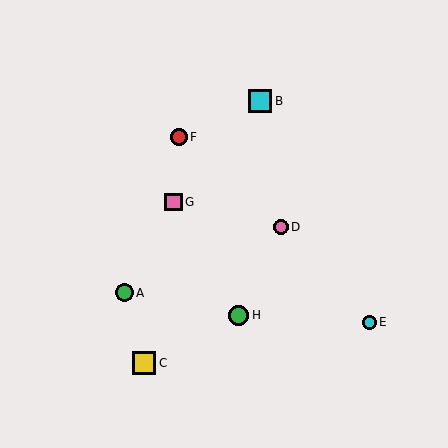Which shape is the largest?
The cyan square (labeled B) is the largest.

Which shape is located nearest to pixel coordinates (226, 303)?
The green circle (labeled H) at (239, 315) is nearest to that location.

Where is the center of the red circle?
The center of the red circle is at (179, 137).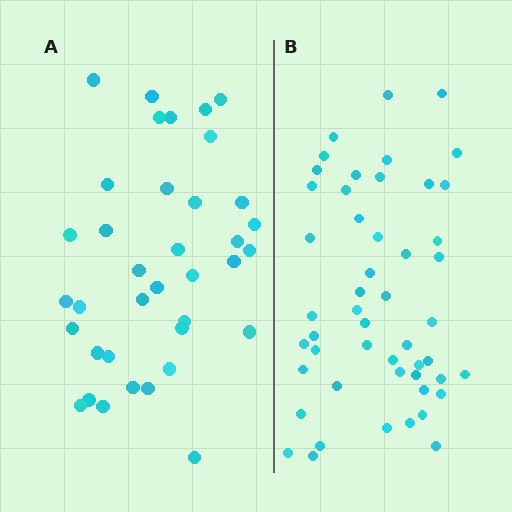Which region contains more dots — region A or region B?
Region B (the right region) has more dots.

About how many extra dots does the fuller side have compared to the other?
Region B has approximately 15 more dots than region A.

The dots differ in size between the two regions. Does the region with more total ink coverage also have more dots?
No. Region A has more total ink coverage because its dots are larger, but region B actually contains more individual dots. Total area can be misleading — the number of items is what matters here.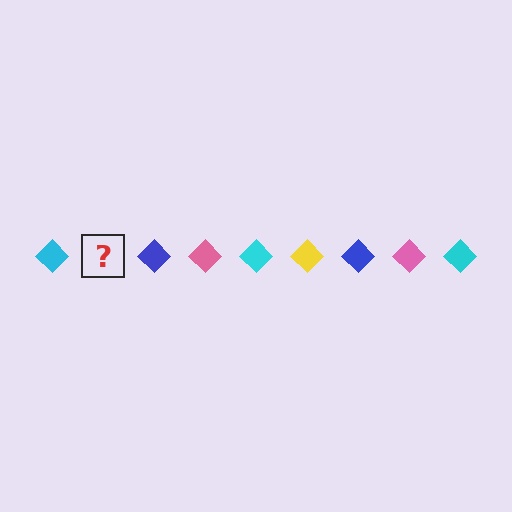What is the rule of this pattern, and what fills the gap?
The rule is that the pattern cycles through cyan, yellow, blue, pink diamonds. The gap should be filled with a yellow diamond.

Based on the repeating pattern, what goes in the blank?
The blank should be a yellow diamond.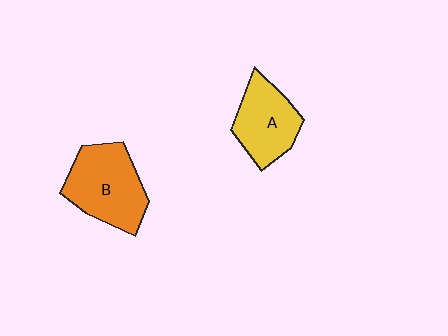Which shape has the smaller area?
Shape A (yellow).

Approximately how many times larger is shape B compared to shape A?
Approximately 1.3 times.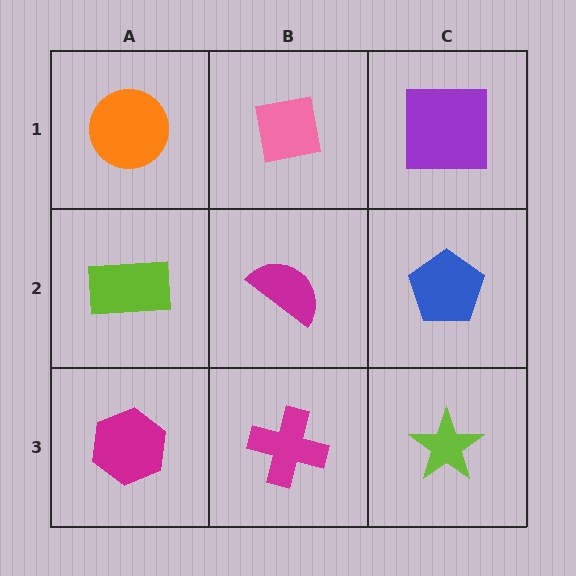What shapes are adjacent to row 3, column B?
A magenta semicircle (row 2, column B), a magenta hexagon (row 3, column A), a lime star (row 3, column C).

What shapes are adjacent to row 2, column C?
A purple square (row 1, column C), a lime star (row 3, column C), a magenta semicircle (row 2, column B).